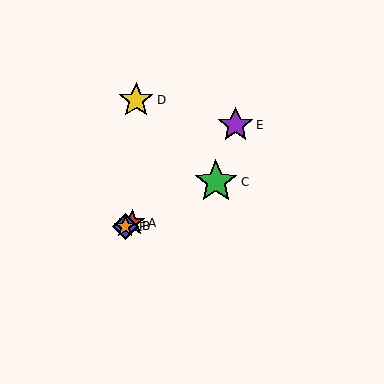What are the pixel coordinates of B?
Object B is at (126, 226).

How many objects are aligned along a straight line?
4 objects (A, B, C, F) are aligned along a straight line.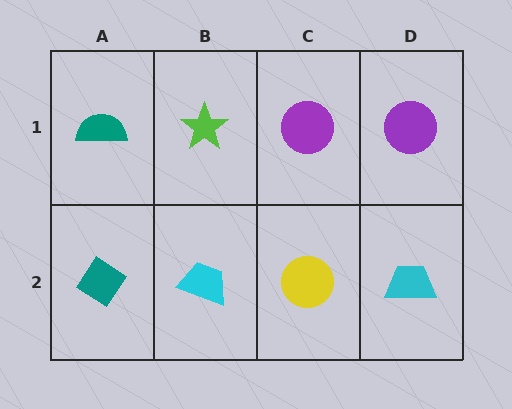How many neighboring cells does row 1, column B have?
3.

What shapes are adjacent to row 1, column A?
A teal diamond (row 2, column A), a lime star (row 1, column B).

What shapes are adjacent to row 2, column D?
A purple circle (row 1, column D), a yellow circle (row 2, column C).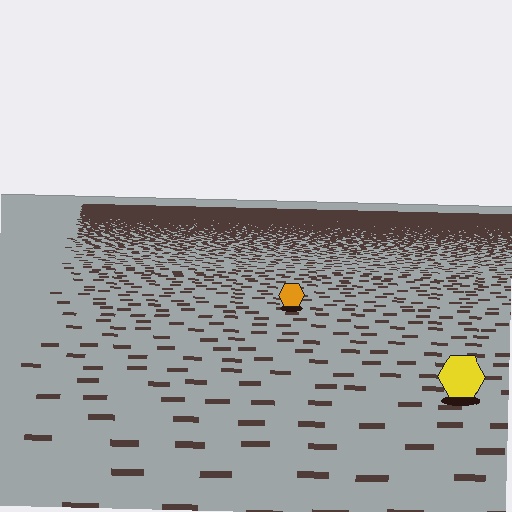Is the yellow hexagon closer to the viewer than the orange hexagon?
Yes. The yellow hexagon is closer — you can tell from the texture gradient: the ground texture is coarser near it.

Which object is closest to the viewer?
The yellow hexagon is closest. The texture marks near it are larger and more spread out.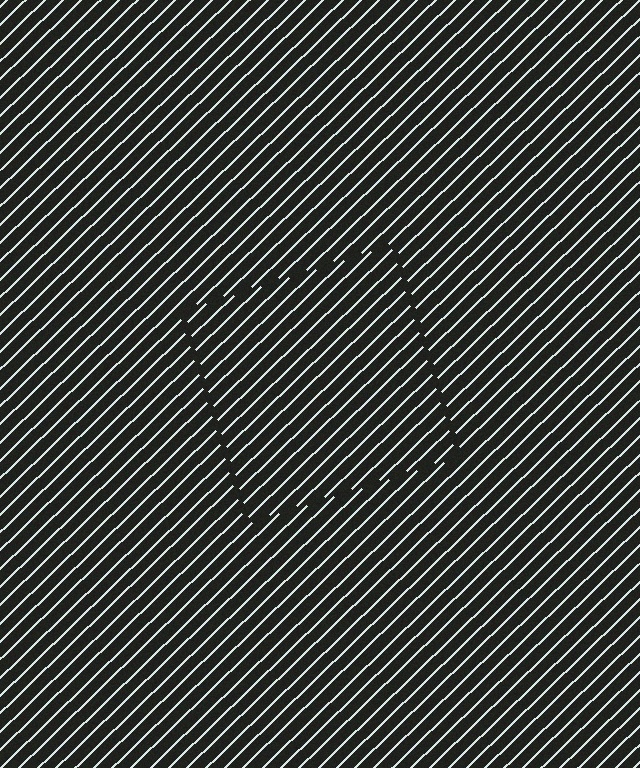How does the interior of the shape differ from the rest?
The interior of the shape contains the same grating, shifted by half a period — the contour is defined by the phase discontinuity where line-ends from the inner and outer gratings abut.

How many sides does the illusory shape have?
4 sides — the line-ends trace a square.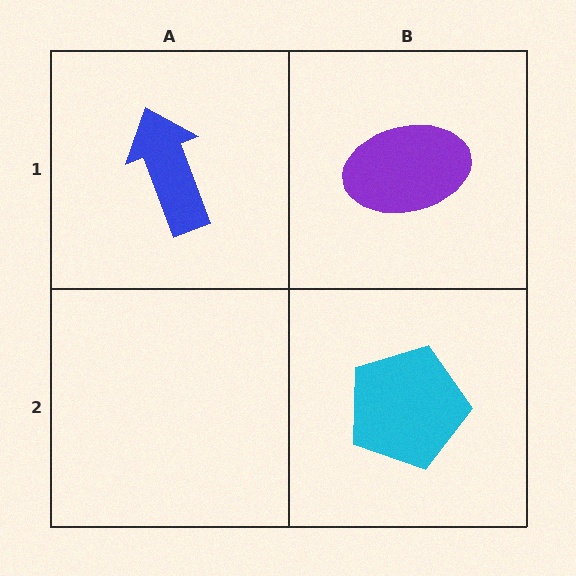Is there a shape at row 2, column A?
No, that cell is empty.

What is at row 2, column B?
A cyan pentagon.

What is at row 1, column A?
A blue arrow.